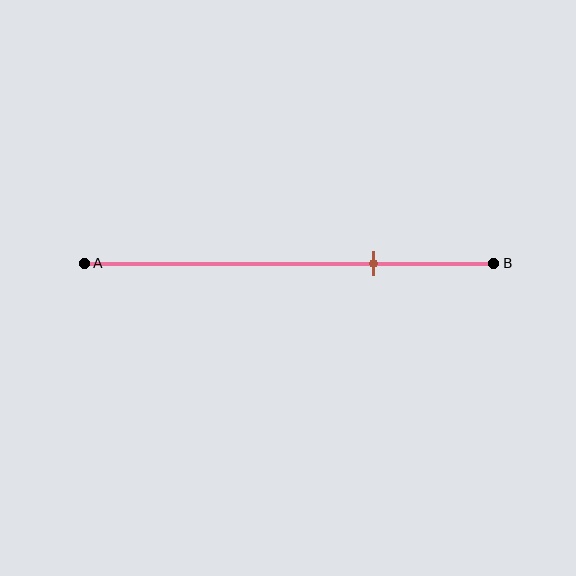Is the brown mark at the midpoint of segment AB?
No, the mark is at about 70% from A, not at the 50% midpoint.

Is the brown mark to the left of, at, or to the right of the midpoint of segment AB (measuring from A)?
The brown mark is to the right of the midpoint of segment AB.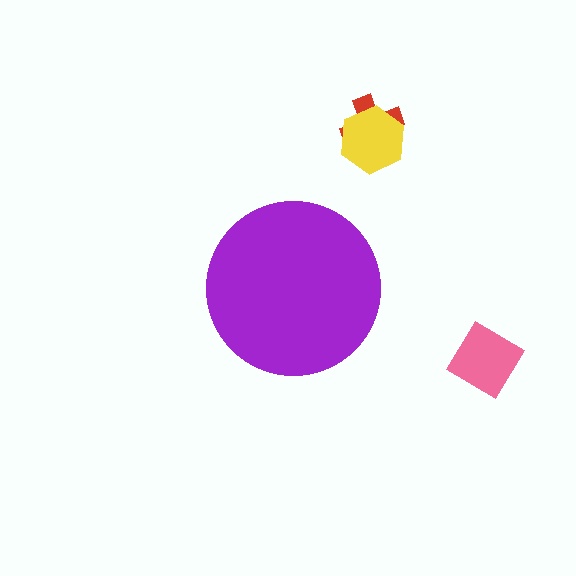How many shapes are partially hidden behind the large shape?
0 shapes are partially hidden.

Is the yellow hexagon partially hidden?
No, the yellow hexagon is fully visible.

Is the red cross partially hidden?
No, the red cross is fully visible.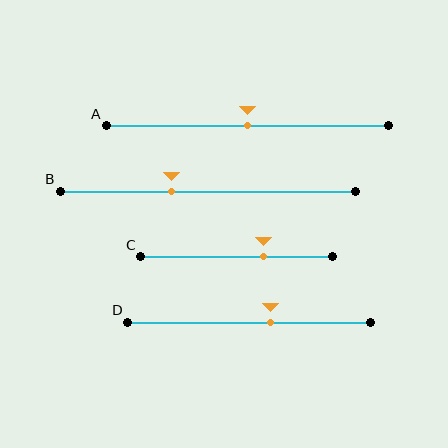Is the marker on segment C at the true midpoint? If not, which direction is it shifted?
No, the marker on segment C is shifted to the right by about 14% of the segment length.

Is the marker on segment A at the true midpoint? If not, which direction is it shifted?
Yes, the marker on segment A is at the true midpoint.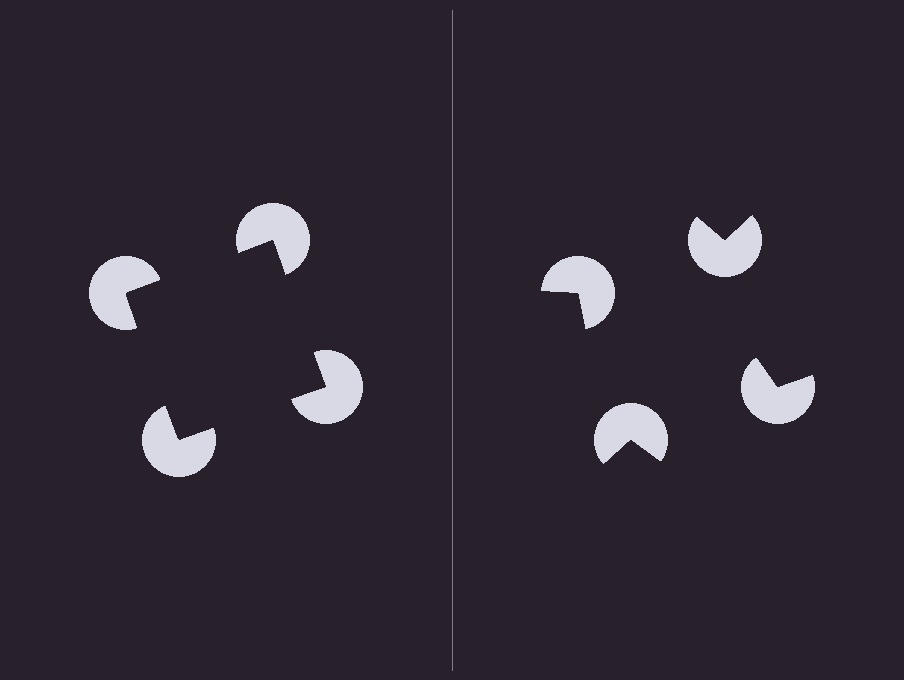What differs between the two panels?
The pac-man discs are positioned identically on both sides; only the wedge orientations differ. On the left they align to a square; on the right they are misaligned.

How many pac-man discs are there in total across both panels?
8 — 4 on each side.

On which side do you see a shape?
An illusory square appears on the left side. On the right side the wedge cuts are rotated, so no coherent shape forms.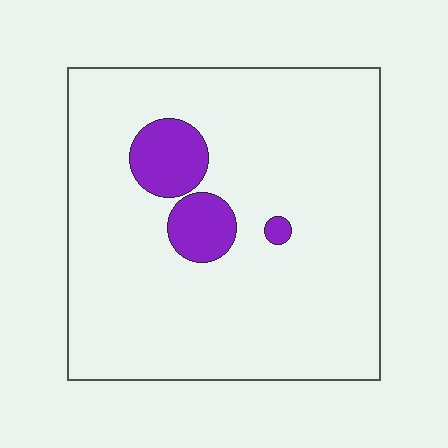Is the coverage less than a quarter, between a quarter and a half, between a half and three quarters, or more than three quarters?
Less than a quarter.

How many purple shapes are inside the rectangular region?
3.